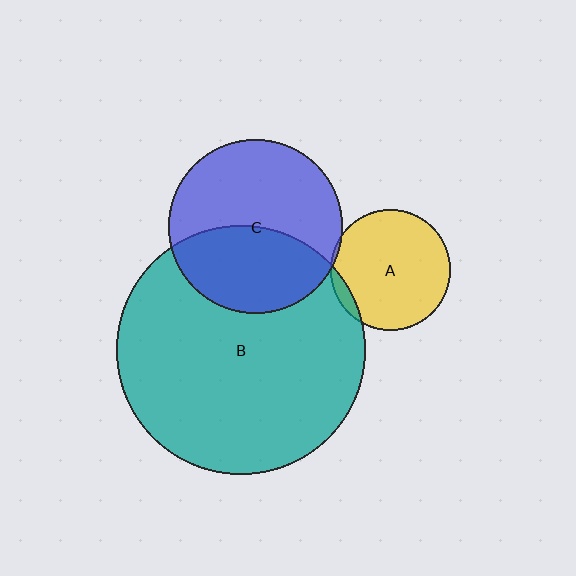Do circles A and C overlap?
Yes.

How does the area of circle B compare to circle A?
Approximately 4.3 times.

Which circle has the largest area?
Circle B (teal).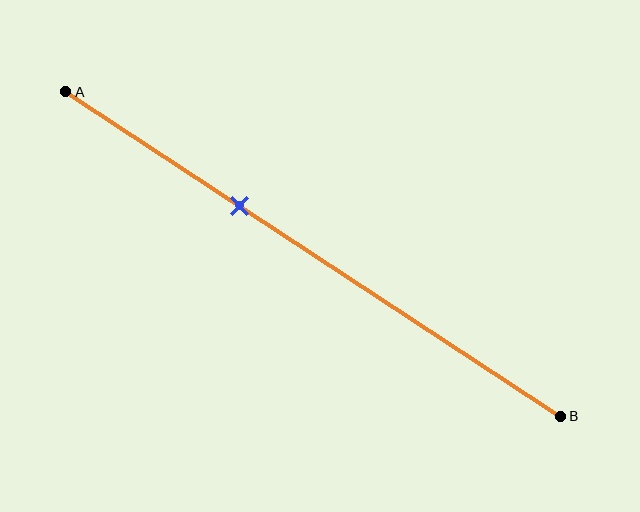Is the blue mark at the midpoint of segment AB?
No, the mark is at about 35% from A, not at the 50% midpoint.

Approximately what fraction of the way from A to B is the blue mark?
The blue mark is approximately 35% of the way from A to B.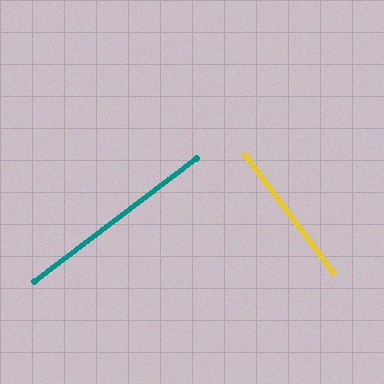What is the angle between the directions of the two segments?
Approximately 90 degrees.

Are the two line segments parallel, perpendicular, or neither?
Perpendicular — they meet at approximately 90°.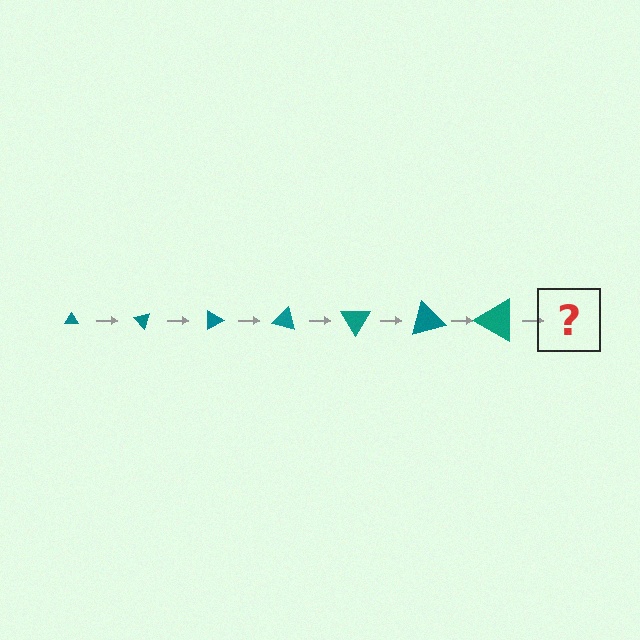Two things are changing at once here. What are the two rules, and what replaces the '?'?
The two rules are that the triangle grows larger each step and it rotates 45 degrees each step. The '?' should be a triangle, larger than the previous one and rotated 315 degrees from the start.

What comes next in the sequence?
The next element should be a triangle, larger than the previous one and rotated 315 degrees from the start.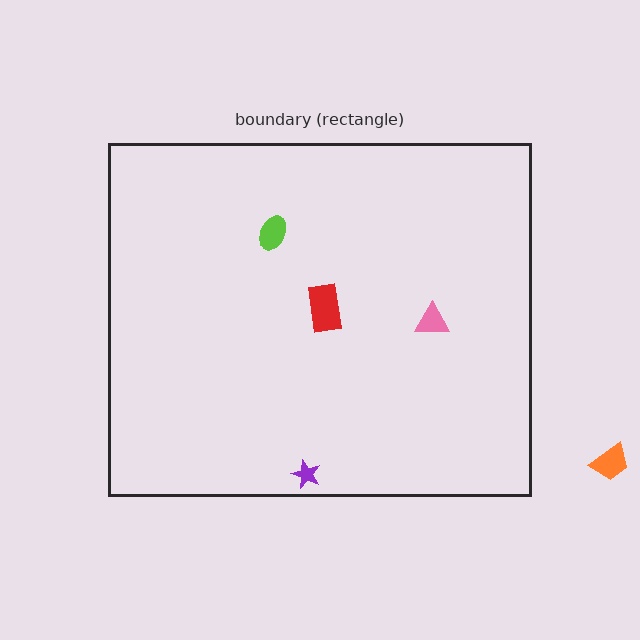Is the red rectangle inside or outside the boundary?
Inside.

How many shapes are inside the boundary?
4 inside, 1 outside.